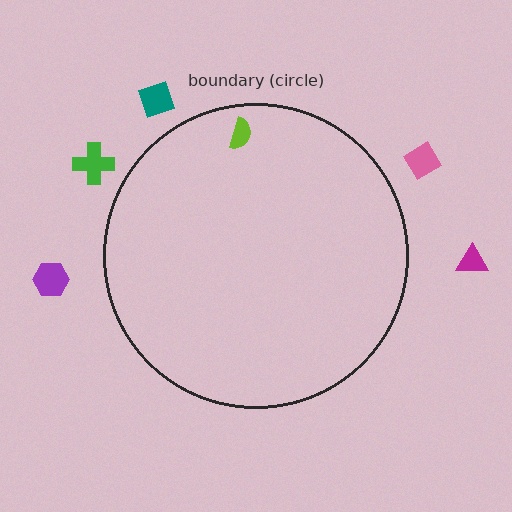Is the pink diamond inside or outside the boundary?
Outside.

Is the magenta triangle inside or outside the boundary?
Outside.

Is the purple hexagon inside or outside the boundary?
Outside.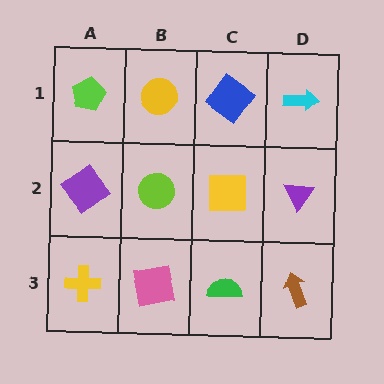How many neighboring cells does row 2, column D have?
3.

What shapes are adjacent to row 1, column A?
A purple diamond (row 2, column A), a yellow circle (row 1, column B).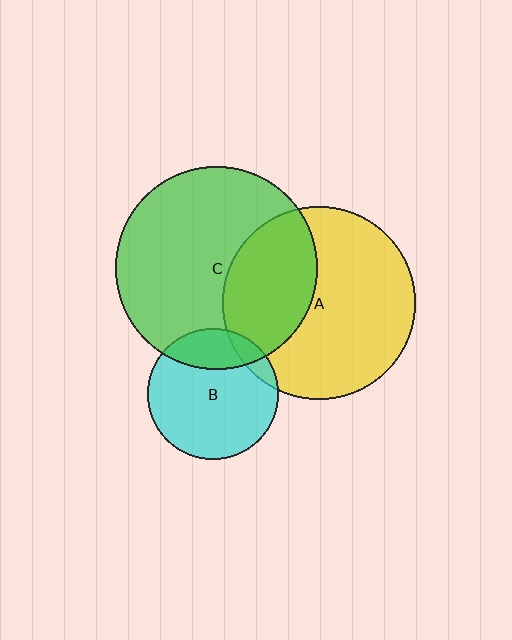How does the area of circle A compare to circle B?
Approximately 2.2 times.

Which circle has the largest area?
Circle C (green).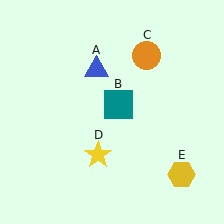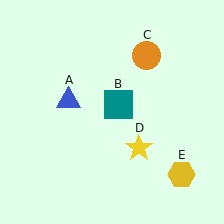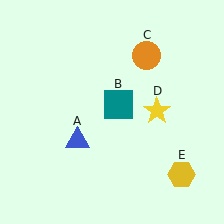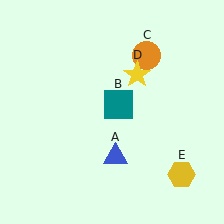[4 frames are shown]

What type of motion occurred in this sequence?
The blue triangle (object A), yellow star (object D) rotated counterclockwise around the center of the scene.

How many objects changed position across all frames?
2 objects changed position: blue triangle (object A), yellow star (object D).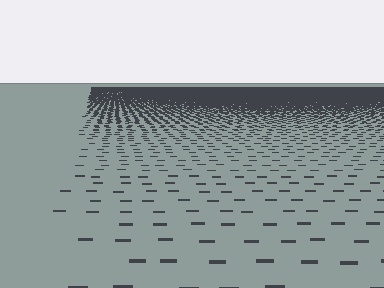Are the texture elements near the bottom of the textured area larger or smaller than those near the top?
Larger. Near the bottom, elements are closer to the viewer and appear at a bigger on-screen size.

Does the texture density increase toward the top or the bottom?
Density increases toward the top.